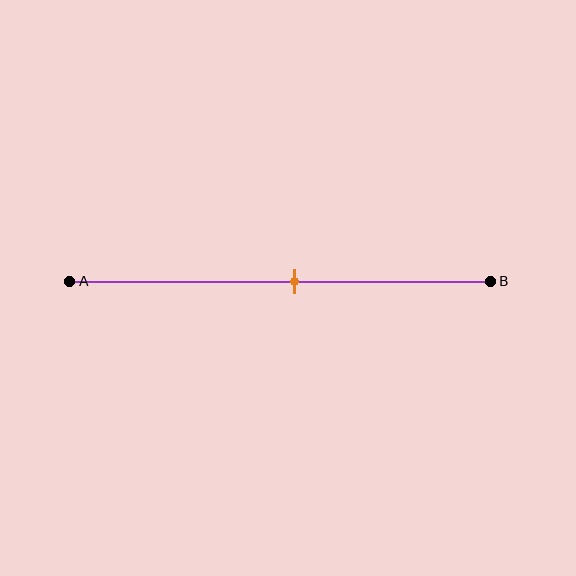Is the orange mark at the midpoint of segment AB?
No, the mark is at about 55% from A, not at the 50% midpoint.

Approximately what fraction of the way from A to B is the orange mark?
The orange mark is approximately 55% of the way from A to B.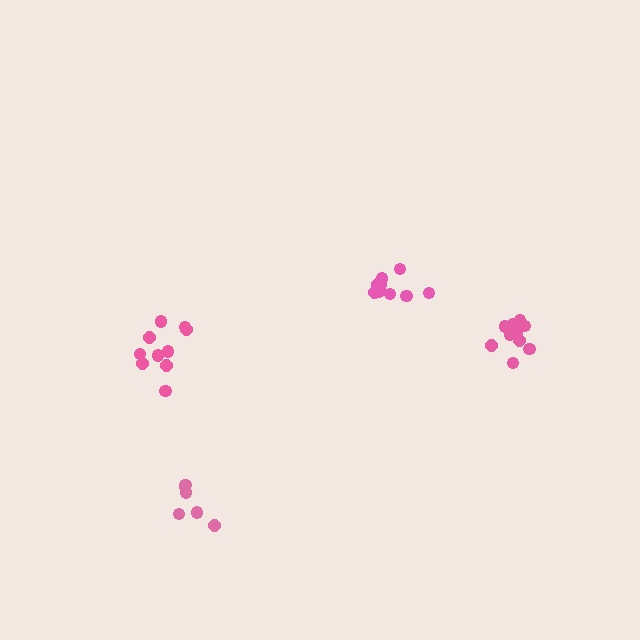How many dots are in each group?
Group 1: 10 dots, Group 2: 10 dots, Group 3: 11 dots, Group 4: 6 dots (37 total).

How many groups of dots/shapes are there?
There are 4 groups.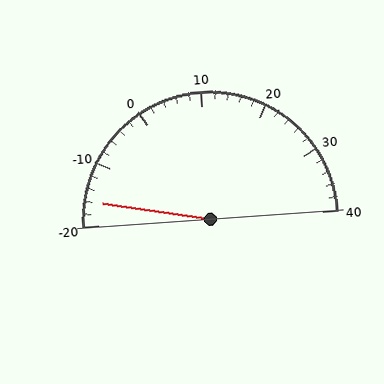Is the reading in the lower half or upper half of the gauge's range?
The reading is in the lower half of the range (-20 to 40).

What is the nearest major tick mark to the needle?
The nearest major tick mark is -20.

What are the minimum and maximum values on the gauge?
The gauge ranges from -20 to 40.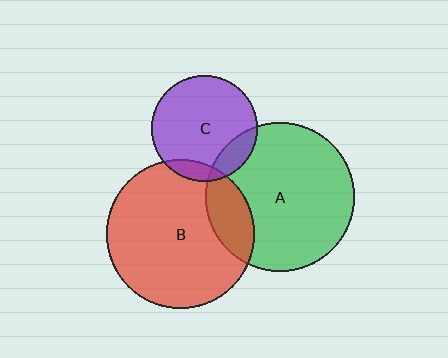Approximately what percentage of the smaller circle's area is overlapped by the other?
Approximately 20%.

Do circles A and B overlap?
Yes.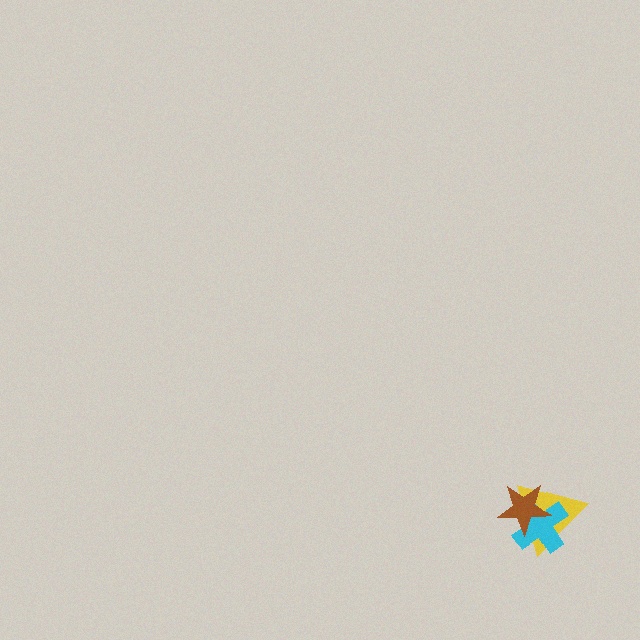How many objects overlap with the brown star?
2 objects overlap with the brown star.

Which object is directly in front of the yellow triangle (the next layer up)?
The cyan cross is directly in front of the yellow triangle.